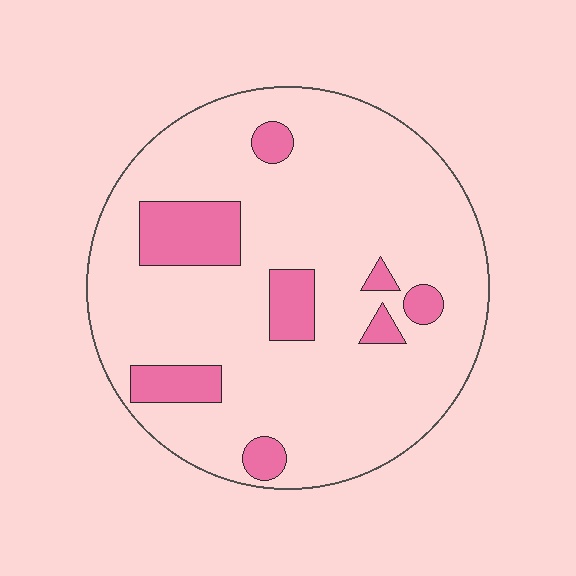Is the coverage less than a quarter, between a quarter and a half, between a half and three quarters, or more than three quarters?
Less than a quarter.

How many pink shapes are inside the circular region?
8.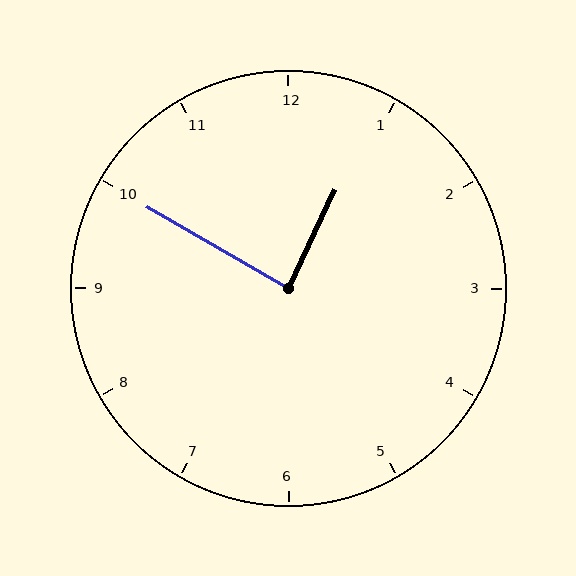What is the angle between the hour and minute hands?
Approximately 85 degrees.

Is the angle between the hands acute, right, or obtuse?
It is right.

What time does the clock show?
12:50.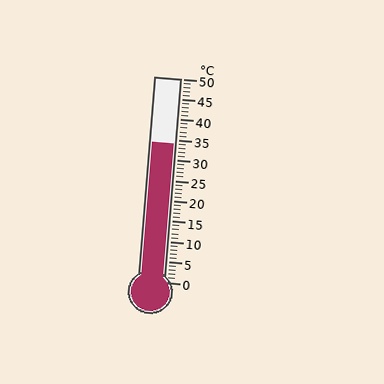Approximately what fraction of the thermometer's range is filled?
The thermometer is filled to approximately 70% of its range.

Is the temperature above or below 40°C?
The temperature is below 40°C.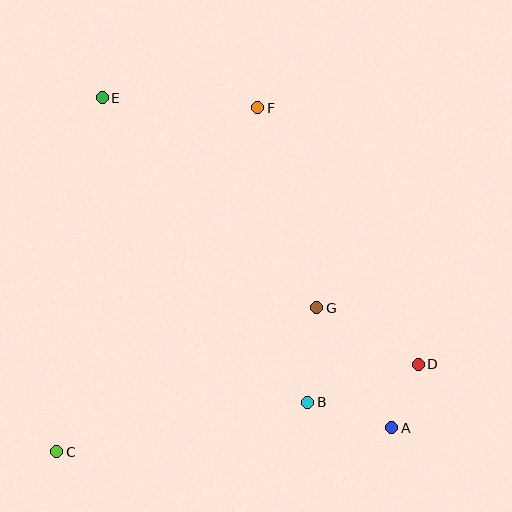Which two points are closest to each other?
Points A and D are closest to each other.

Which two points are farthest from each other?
Points A and E are farthest from each other.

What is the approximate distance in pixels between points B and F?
The distance between B and F is approximately 299 pixels.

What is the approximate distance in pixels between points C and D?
The distance between C and D is approximately 372 pixels.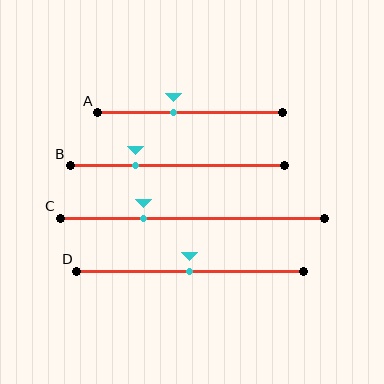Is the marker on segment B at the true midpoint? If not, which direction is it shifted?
No, the marker on segment B is shifted to the left by about 20% of the segment length.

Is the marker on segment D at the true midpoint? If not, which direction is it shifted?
Yes, the marker on segment D is at the true midpoint.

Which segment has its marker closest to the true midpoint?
Segment D has its marker closest to the true midpoint.